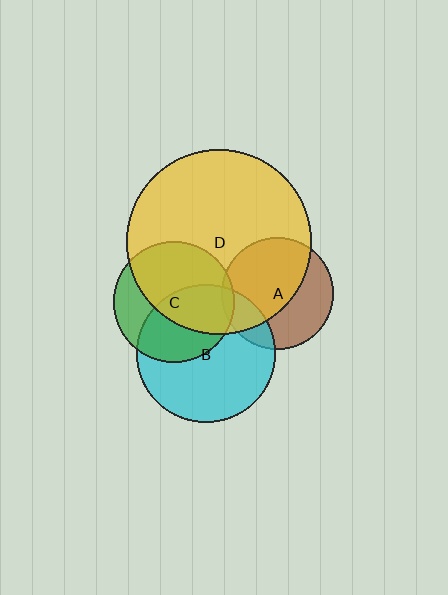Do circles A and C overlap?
Yes.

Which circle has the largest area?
Circle D (yellow).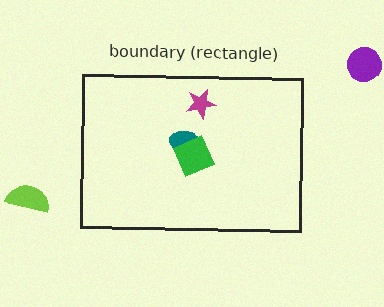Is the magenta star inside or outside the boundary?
Inside.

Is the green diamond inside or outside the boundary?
Inside.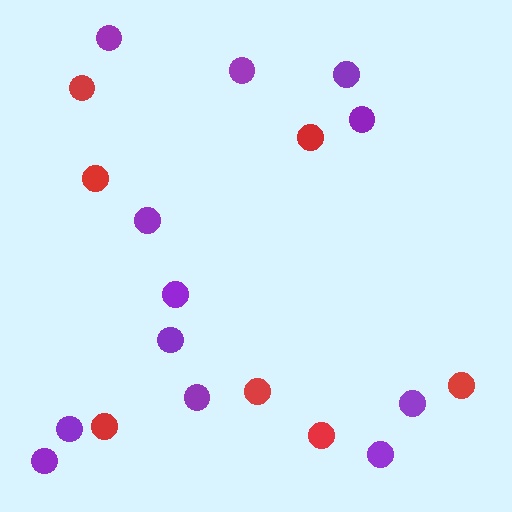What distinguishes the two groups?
There are 2 groups: one group of red circles (7) and one group of purple circles (12).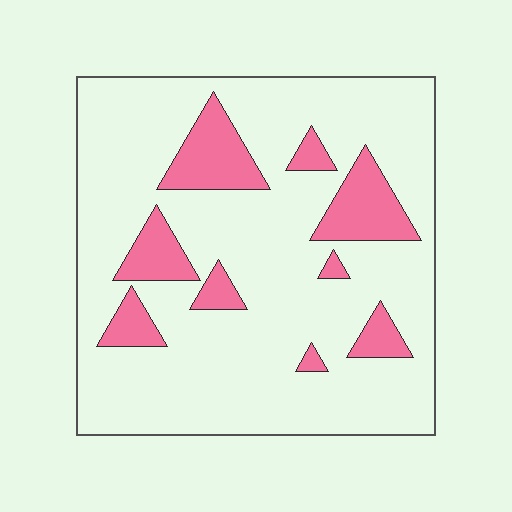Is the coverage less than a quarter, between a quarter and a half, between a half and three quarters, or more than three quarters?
Less than a quarter.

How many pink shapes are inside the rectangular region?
9.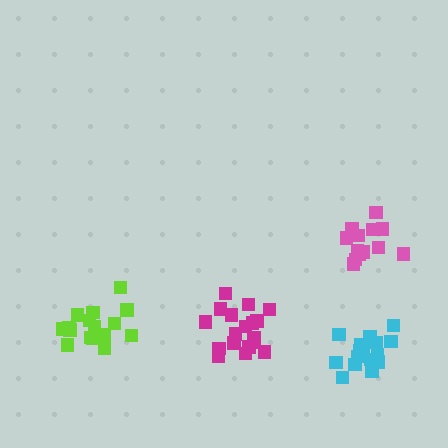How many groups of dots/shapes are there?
There are 4 groups.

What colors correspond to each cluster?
The clusters are colored: pink, magenta, lime, cyan.